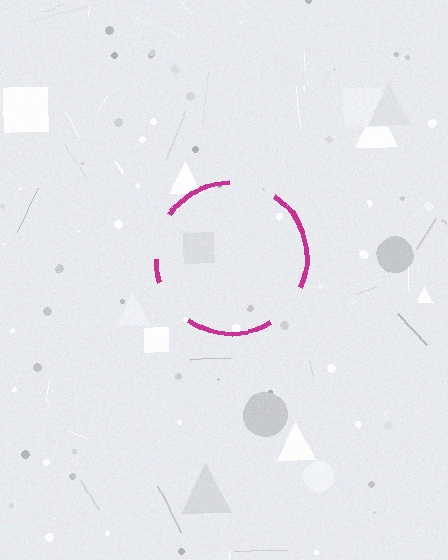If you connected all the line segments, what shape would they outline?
They would outline a circle.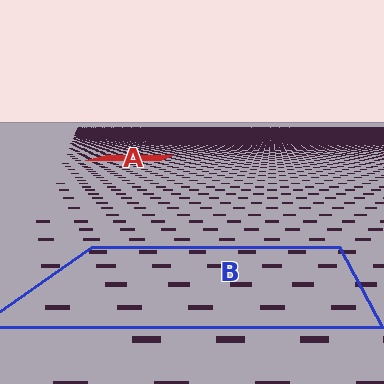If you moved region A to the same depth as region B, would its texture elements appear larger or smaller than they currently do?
They would appear larger. At a closer depth, the same texture elements are projected at a bigger on-screen size.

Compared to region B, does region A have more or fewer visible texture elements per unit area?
Region A has more texture elements per unit area — they are packed more densely because it is farther away.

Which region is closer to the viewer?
Region B is closer. The texture elements there are larger and more spread out.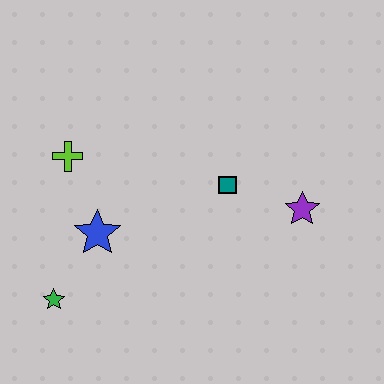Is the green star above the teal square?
No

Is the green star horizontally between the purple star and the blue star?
No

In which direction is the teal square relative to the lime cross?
The teal square is to the right of the lime cross.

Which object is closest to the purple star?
The teal square is closest to the purple star.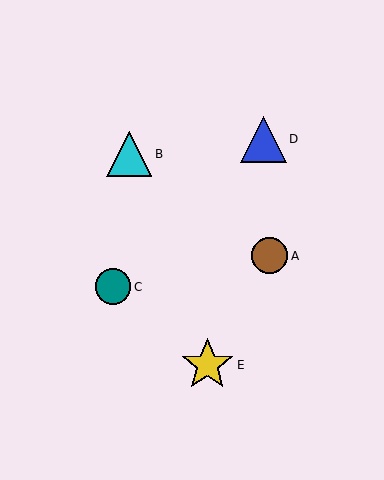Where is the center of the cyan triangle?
The center of the cyan triangle is at (129, 154).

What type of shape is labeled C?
Shape C is a teal circle.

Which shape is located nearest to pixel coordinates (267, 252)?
The brown circle (labeled A) at (270, 256) is nearest to that location.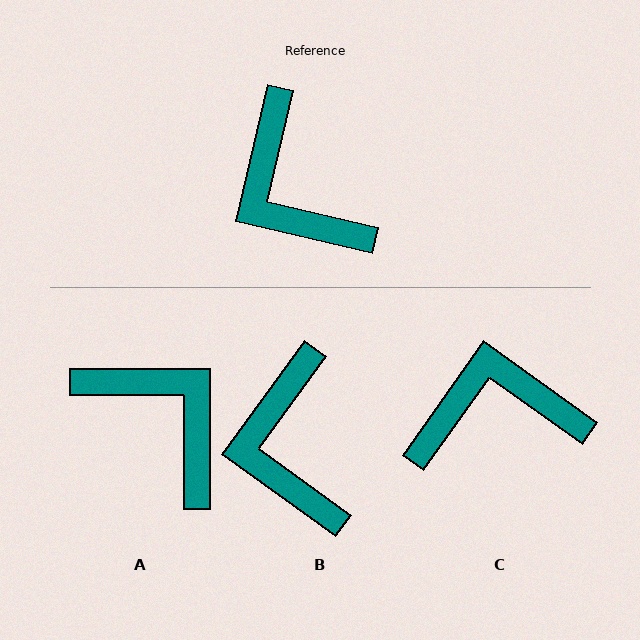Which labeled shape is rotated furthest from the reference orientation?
A, about 167 degrees away.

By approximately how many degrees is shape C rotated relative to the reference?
Approximately 112 degrees clockwise.